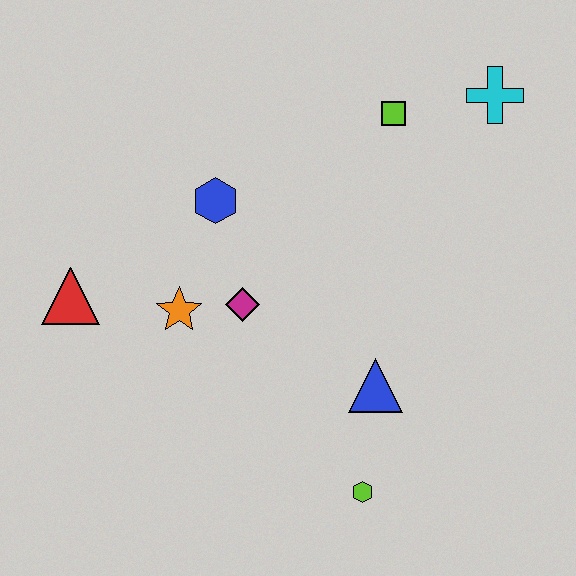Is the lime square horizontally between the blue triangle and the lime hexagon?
No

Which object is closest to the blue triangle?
The lime hexagon is closest to the blue triangle.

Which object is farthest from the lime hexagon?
The cyan cross is farthest from the lime hexagon.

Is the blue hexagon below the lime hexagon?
No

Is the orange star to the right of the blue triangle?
No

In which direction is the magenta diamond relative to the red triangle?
The magenta diamond is to the right of the red triangle.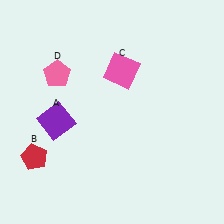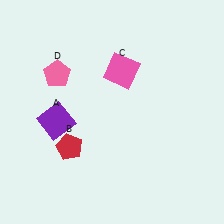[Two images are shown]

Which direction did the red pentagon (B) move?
The red pentagon (B) moved right.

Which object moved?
The red pentagon (B) moved right.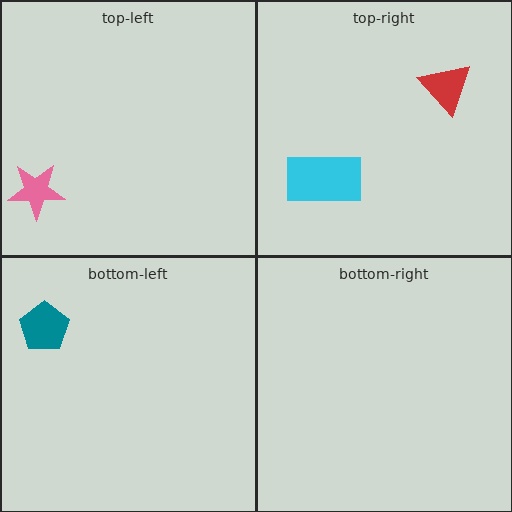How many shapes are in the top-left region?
1.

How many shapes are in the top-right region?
2.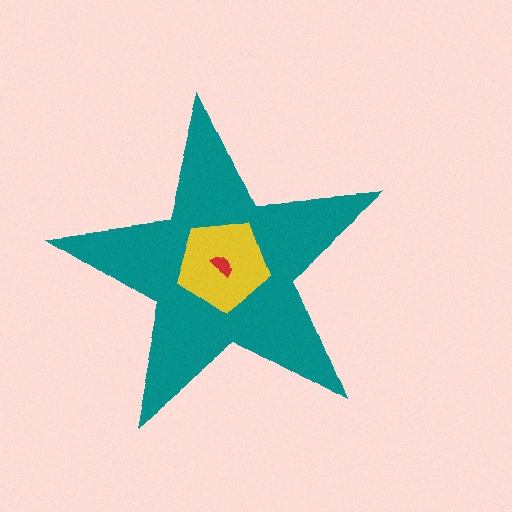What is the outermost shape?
The teal star.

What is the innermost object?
The red semicircle.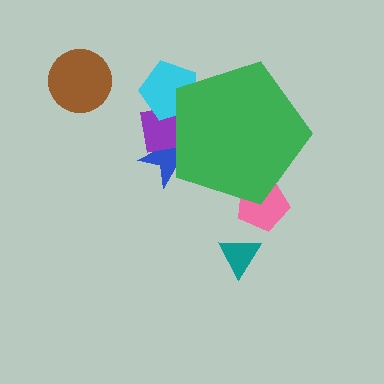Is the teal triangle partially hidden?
No, the teal triangle is fully visible.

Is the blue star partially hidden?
Yes, the blue star is partially hidden behind the green pentagon.